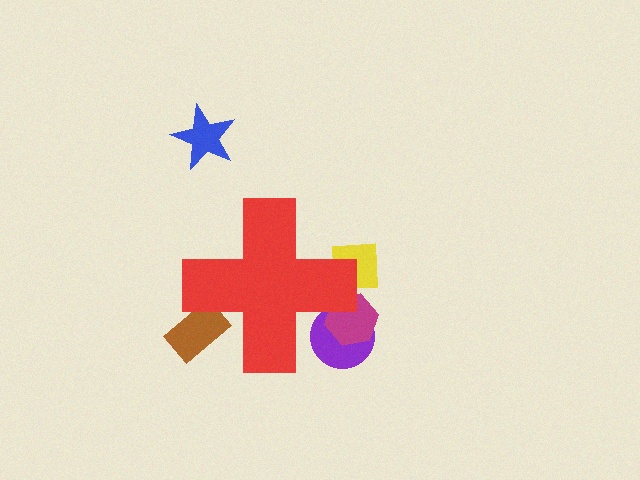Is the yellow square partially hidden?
Yes, the yellow square is partially hidden behind the red cross.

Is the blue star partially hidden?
No, the blue star is fully visible.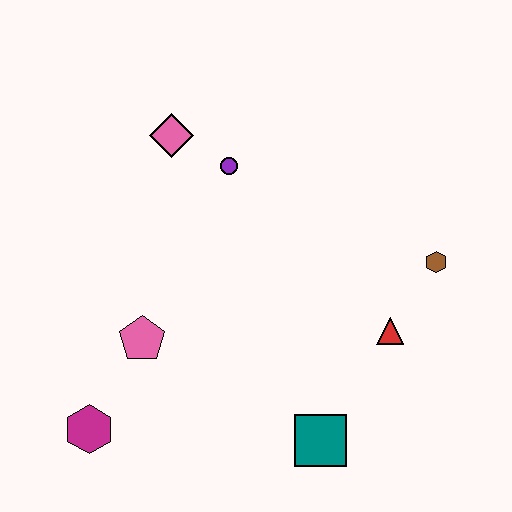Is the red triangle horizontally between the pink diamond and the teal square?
No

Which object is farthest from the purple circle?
The magenta hexagon is farthest from the purple circle.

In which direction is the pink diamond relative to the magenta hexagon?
The pink diamond is above the magenta hexagon.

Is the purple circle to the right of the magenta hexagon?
Yes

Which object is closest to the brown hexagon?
The red triangle is closest to the brown hexagon.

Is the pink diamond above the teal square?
Yes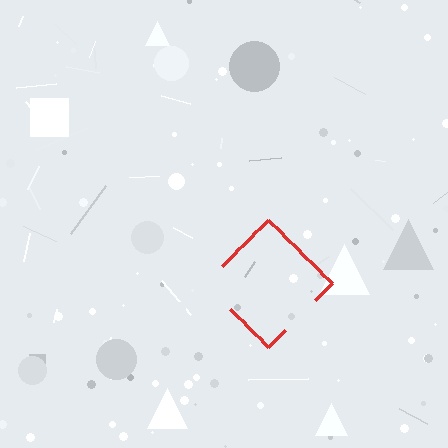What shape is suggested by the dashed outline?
The dashed outline suggests a diamond.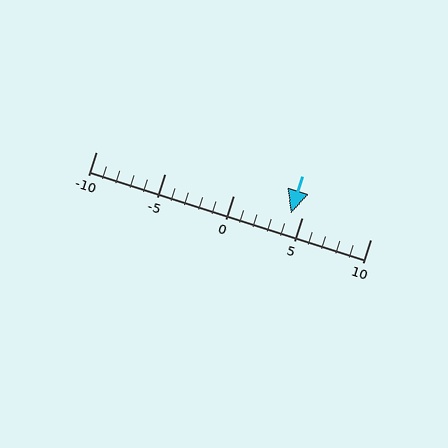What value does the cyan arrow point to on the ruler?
The cyan arrow points to approximately 4.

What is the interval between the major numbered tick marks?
The major tick marks are spaced 5 units apart.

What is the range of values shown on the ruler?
The ruler shows values from -10 to 10.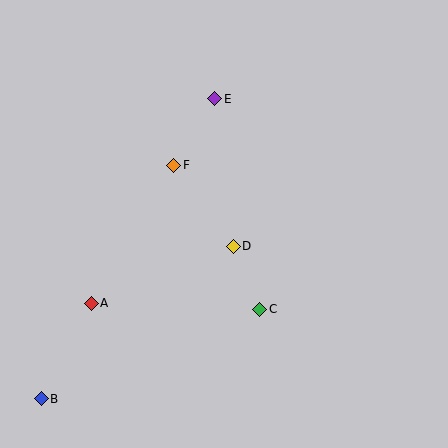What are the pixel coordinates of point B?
Point B is at (41, 399).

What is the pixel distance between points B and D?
The distance between B and D is 245 pixels.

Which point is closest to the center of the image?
Point D at (233, 246) is closest to the center.